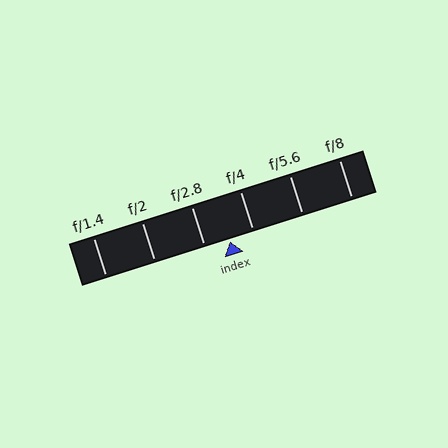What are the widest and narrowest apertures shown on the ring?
The widest aperture shown is f/1.4 and the narrowest is f/8.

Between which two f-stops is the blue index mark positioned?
The index mark is between f/2.8 and f/4.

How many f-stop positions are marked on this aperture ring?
There are 6 f-stop positions marked.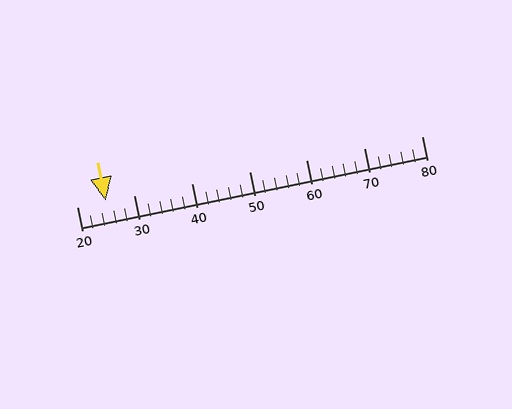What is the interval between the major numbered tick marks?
The major tick marks are spaced 10 units apart.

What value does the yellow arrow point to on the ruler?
The yellow arrow points to approximately 25.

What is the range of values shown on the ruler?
The ruler shows values from 20 to 80.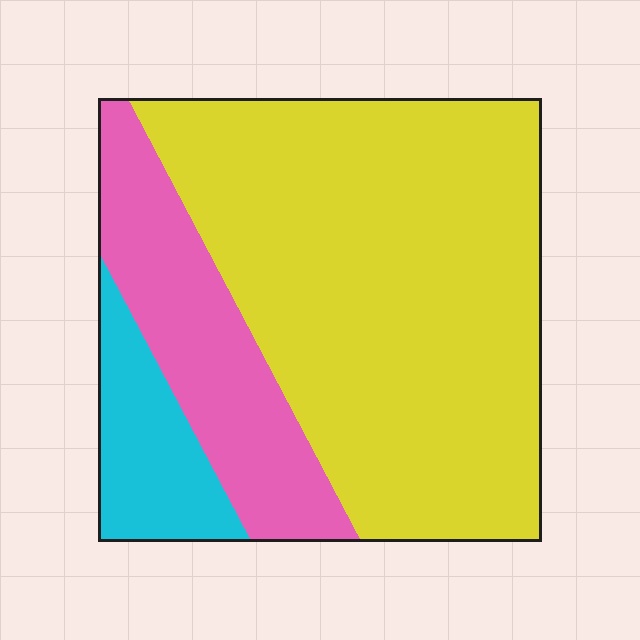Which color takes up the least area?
Cyan, at roughly 10%.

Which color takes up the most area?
Yellow, at roughly 65%.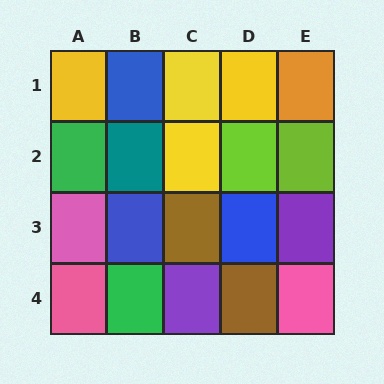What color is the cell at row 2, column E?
Lime.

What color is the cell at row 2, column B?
Teal.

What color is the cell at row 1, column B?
Blue.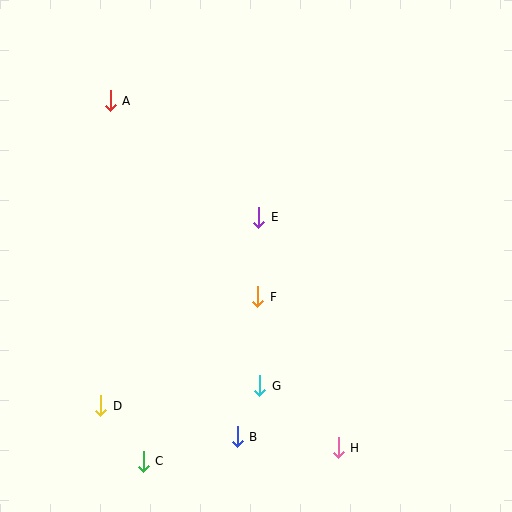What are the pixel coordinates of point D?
Point D is at (101, 406).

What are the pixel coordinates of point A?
Point A is at (110, 101).